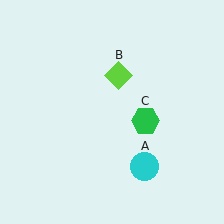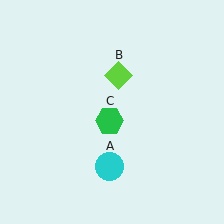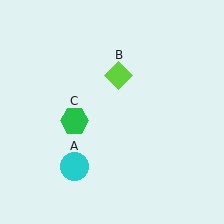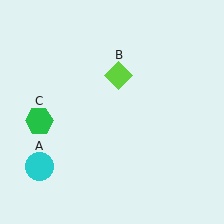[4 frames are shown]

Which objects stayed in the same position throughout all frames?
Lime diamond (object B) remained stationary.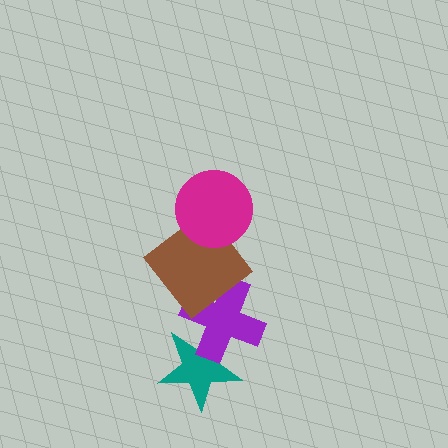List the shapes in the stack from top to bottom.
From top to bottom: the magenta circle, the brown diamond, the purple cross, the teal star.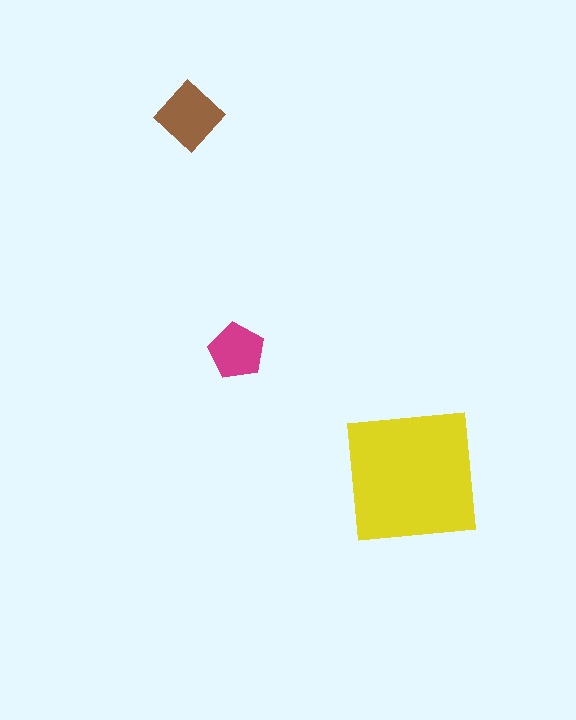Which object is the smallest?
The magenta pentagon.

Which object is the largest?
The yellow square.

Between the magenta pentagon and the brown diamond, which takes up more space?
The brown diamond.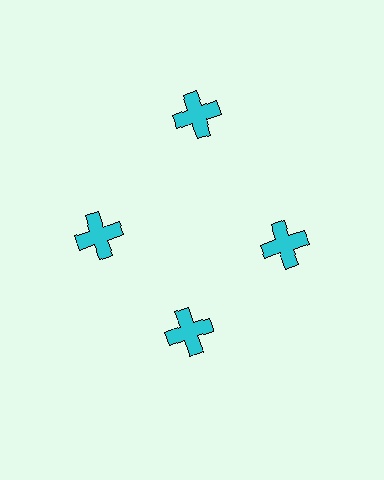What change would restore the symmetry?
The symmetry would be restored by moving it inward, back onto the ring so that all 4 crosses sit at equal angles and equal distance from the center.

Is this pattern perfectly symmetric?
No. The 4 cyan crosses are arranged in a ring, but one element near the 12 o'clock position is pushed outward from the center, breaking the 4-fold rotational symmetry.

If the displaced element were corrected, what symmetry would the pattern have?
It would have 4-fold rotational symmetry — the pattern would map onto itself every 90 degrees.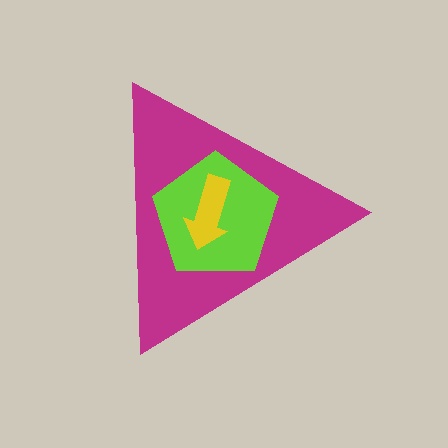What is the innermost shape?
The yellow arrow.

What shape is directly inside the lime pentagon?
The yellow arrow.